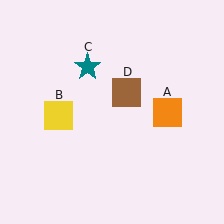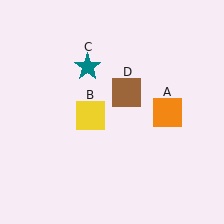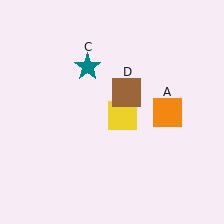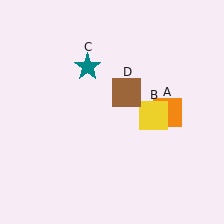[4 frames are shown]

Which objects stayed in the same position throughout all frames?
Orange square (object A) and teal star (object C) and brown square (object D) remained stationary.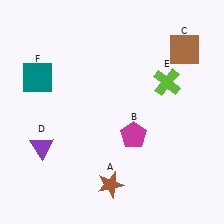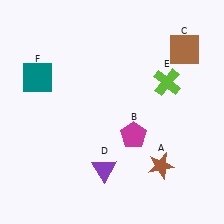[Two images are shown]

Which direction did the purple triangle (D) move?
The purple triangle (D) moved right.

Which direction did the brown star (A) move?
The brown star (A) moved right.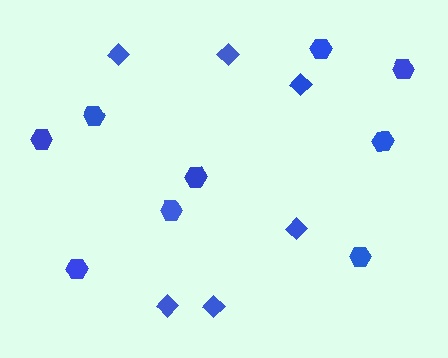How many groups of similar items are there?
There are 2 groups: one group of hexagons (9) and one group of diamonds (6).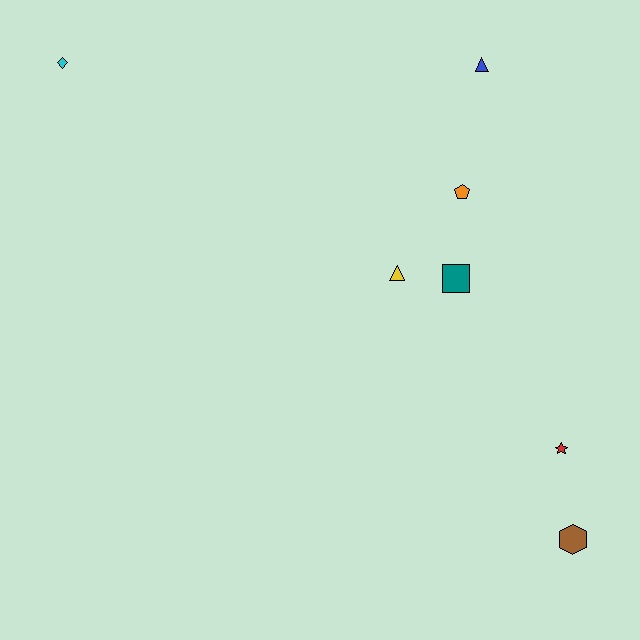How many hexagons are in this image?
There is 1 hexagon.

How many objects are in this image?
There are 7 objects.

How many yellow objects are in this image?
There is 1 yellow object.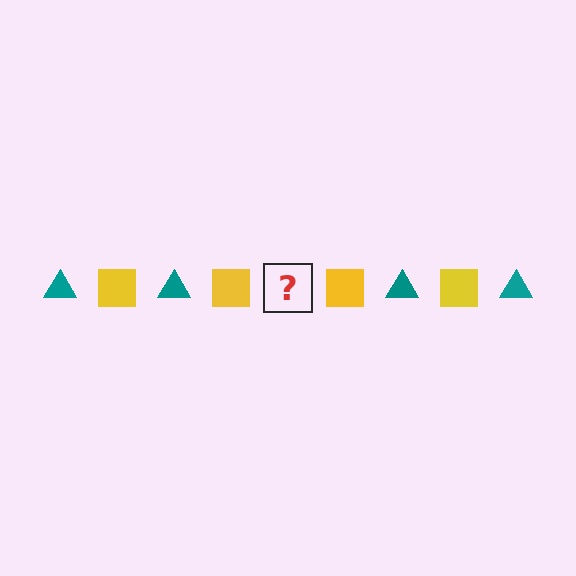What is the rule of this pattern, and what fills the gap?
The rule is that the pattern alternates between teal triangle and yellow square. The gap should be filled with a teal triangle.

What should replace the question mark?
The question mark should be replaced with a teal triangle.